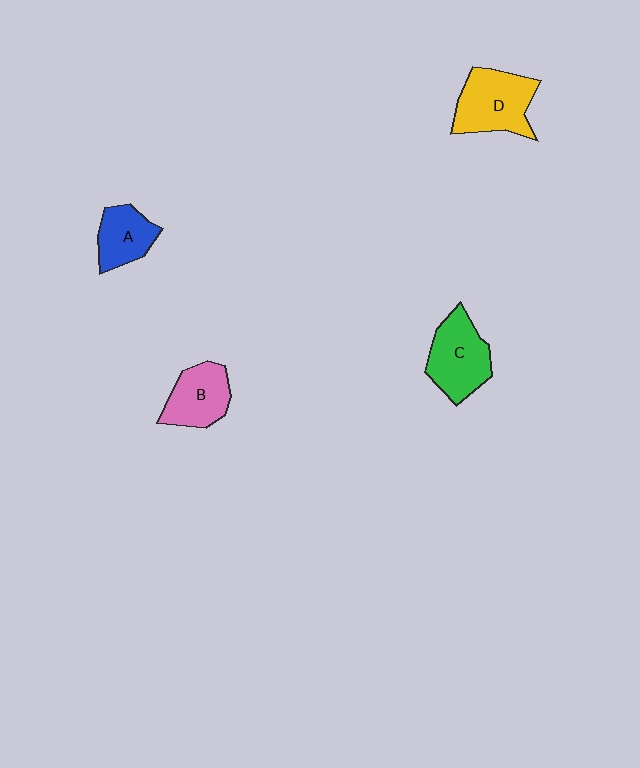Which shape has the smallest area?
Shape A (blue).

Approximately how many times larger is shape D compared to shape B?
Approximately 1.3 times.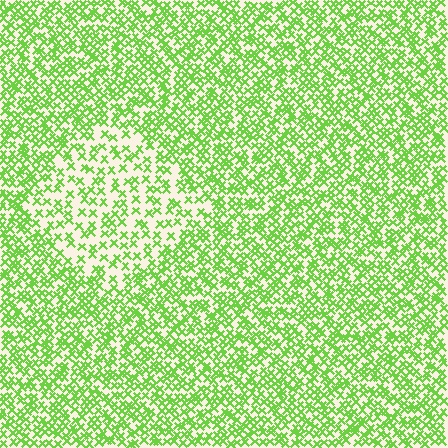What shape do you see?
I see a diamond.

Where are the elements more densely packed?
The elements are more densely packed outside the diamond boundary.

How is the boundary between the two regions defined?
The boundary is defined by a change in element density (approximately 1.9x ratio). All elements are the same color, size, and shape.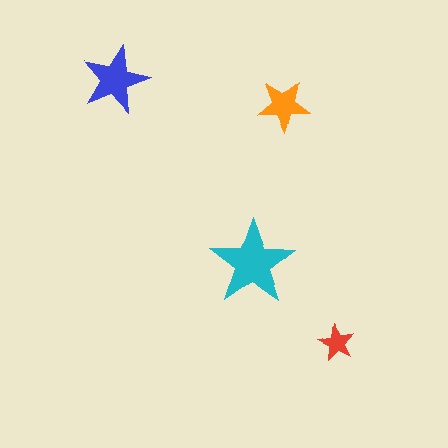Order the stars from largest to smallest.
the cyan one, the blue one, the orange one, the red one.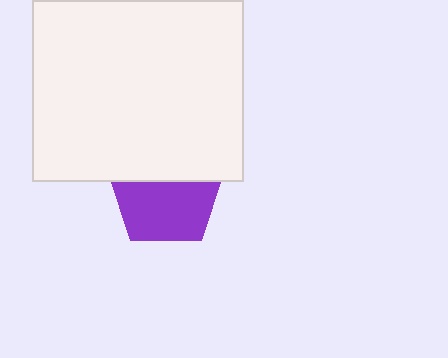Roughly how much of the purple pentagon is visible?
About half of it is visible (roughly 62%).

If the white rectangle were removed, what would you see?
You would see the complete purple pentagon.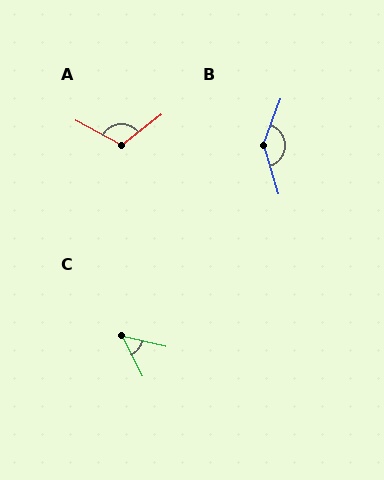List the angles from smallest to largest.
C (49°), A (114°), B (142°).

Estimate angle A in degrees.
Approximately 114 degrees.